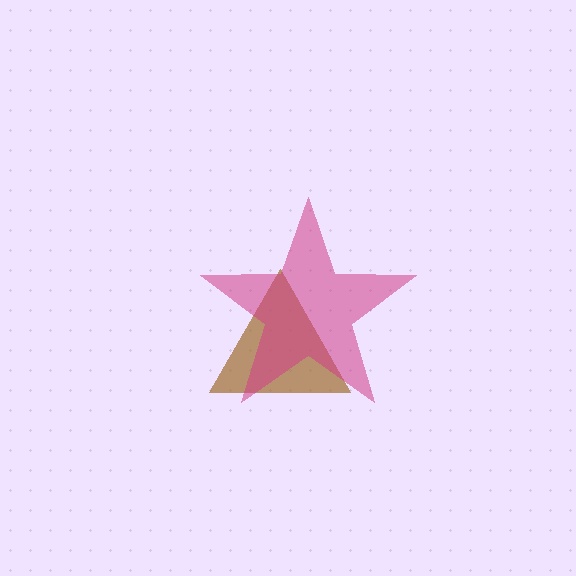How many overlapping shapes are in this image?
There are 2 overlapping shapes in the image.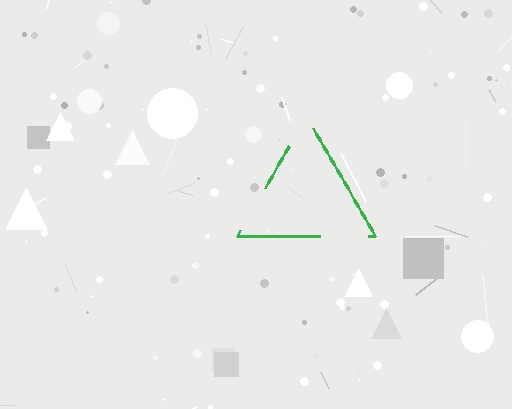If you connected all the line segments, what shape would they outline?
They would outline a triangle.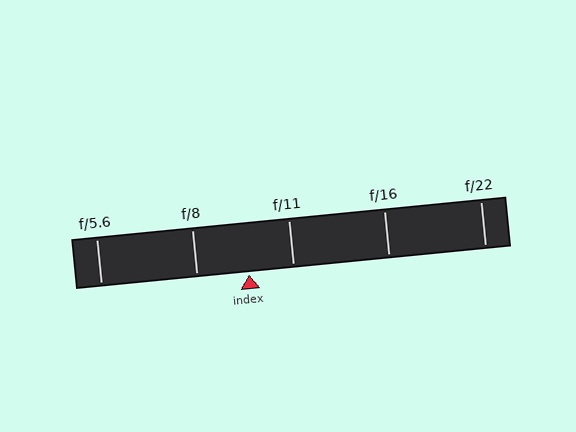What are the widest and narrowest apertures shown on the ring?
The widest aperture shown is f/5.6 and the narrowest is f/22.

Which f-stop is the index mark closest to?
The index mark is closest to f/11.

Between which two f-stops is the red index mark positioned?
The index mark is between f/8 and f/11.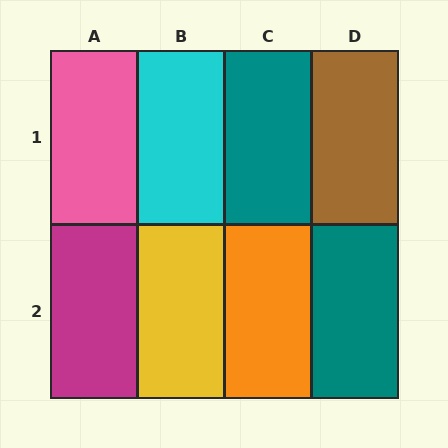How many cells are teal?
2 cells are teal.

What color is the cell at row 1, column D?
Brown.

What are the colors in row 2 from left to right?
Magenta, yellow, orange, teal.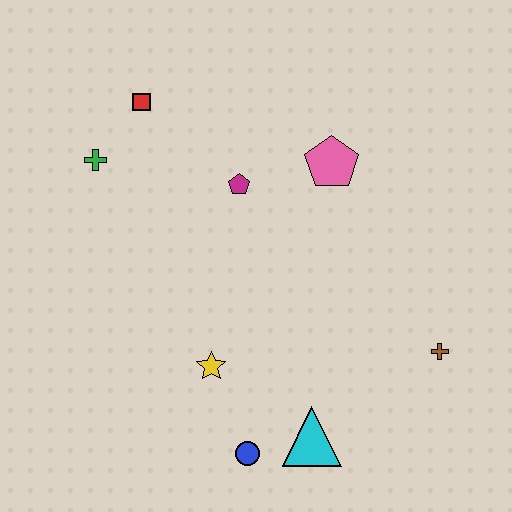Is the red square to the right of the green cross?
Yes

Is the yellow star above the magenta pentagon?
No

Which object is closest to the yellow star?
The blue circle is closest to the yellow star.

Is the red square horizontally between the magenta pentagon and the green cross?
Yes